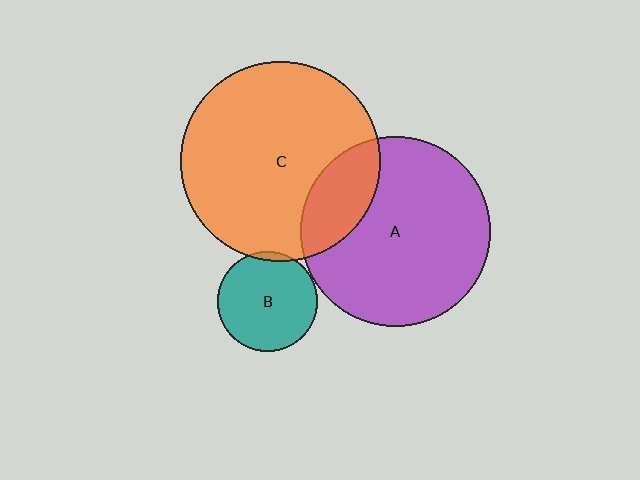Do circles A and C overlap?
Yes.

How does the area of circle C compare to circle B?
Approximately 3.9 times.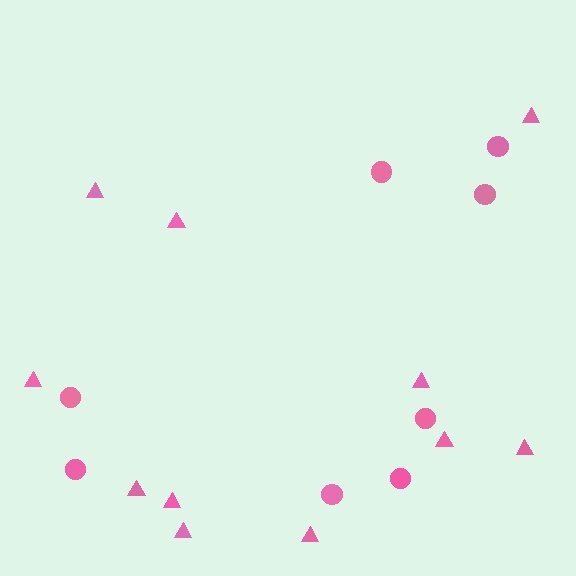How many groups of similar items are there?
There are 2 groups: one group of triangles (11) and one group of circles (8).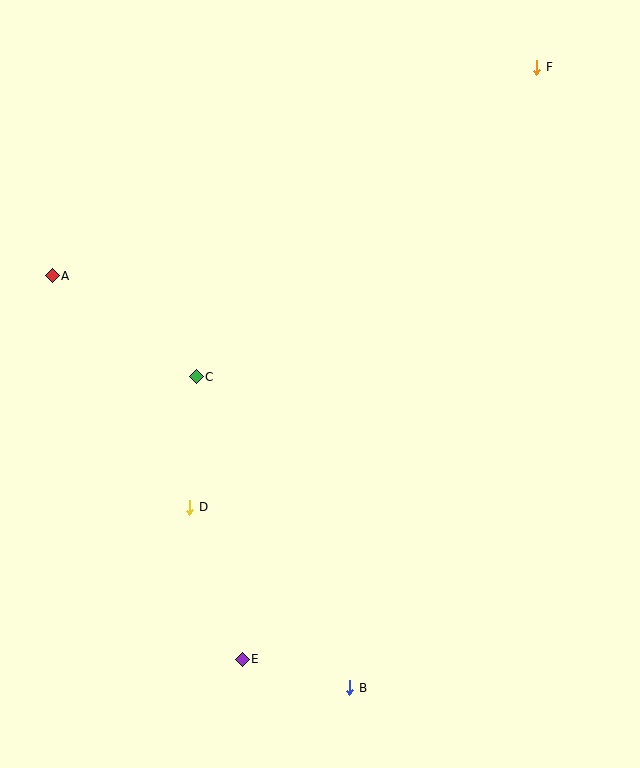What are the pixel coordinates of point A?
Point A is at (52, 276).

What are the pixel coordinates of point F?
Point F is at (537, 67).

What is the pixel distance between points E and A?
The distance between E and A is 428 pixels.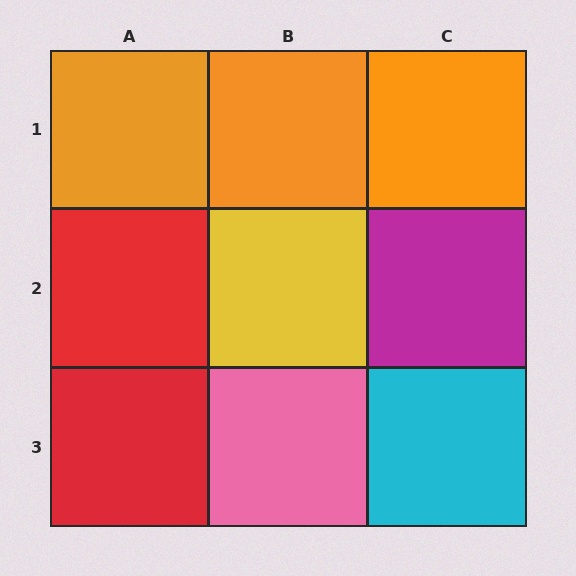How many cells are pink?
1 cell is pink.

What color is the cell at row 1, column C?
Orange.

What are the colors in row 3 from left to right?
Red, pink, cyan.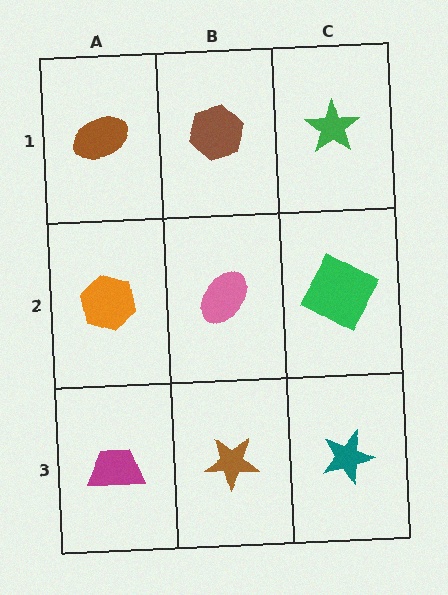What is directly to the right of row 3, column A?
A brown star.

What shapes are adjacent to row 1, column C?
A green square (row 2, column C), a brown hexagon (row 1, column B).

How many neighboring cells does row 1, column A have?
2.